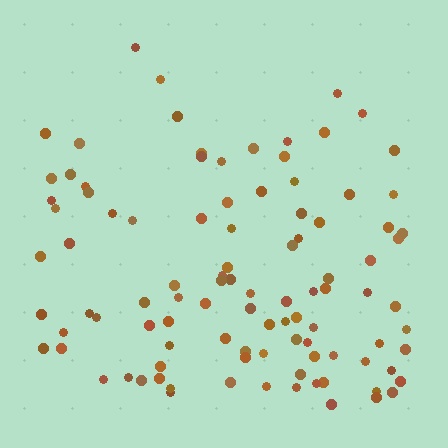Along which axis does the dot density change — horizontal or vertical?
Vertical.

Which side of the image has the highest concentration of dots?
The bottom.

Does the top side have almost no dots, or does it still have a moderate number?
Still a moderate number, just noticeably fewer than the bottom.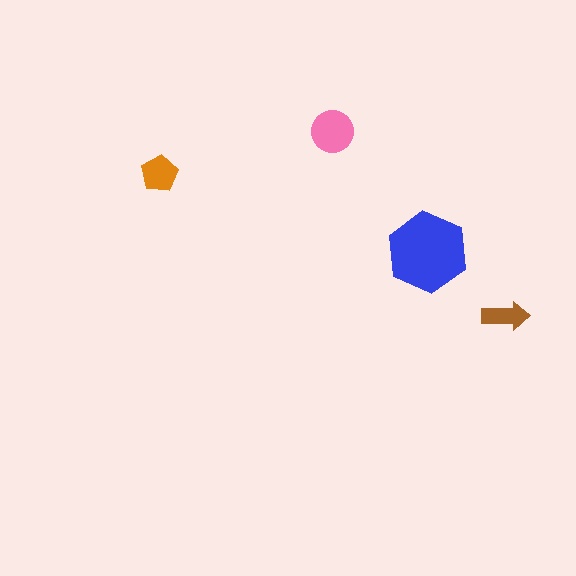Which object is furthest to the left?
The orange pentagon is leftmost.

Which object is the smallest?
The brown arrow.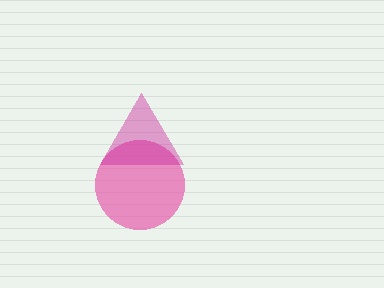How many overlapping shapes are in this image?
There are 2 overlapping shapes in the image.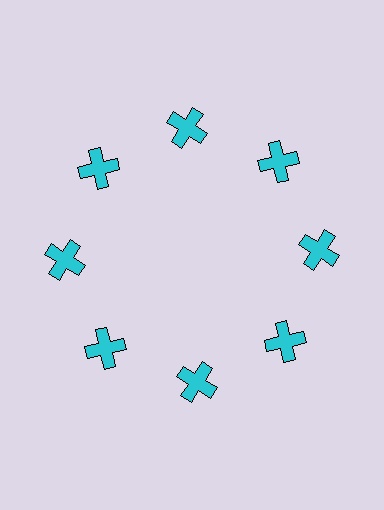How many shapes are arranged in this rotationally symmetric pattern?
There are 8 shapes, arranged in 8 groups of 1.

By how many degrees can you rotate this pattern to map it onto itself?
The pattern maps onto itself every 45 degrees of rotation.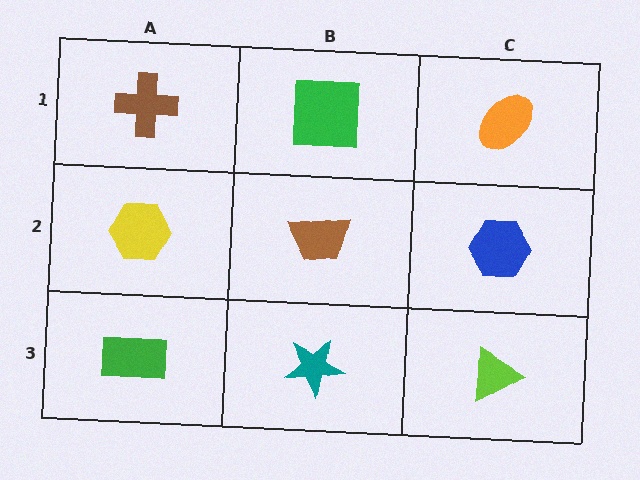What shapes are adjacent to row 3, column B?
A brown trapezoid (row 2, column B), a green rectangle (row 3, column A), a lime triangle (row 3, column C).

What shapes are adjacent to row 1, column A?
A yellow hexagon (row 2, column A), a green square (row 1, column B).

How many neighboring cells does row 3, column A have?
2.